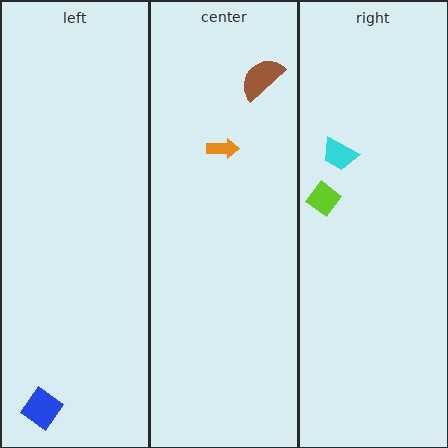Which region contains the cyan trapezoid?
The right region.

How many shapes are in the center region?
2.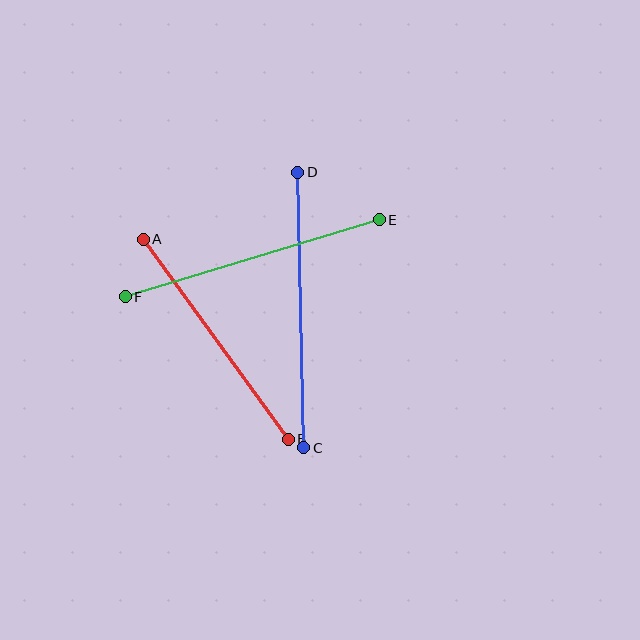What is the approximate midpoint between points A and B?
The midpoint is at approximately (216, 339) pixels.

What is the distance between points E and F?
The distance is approximately 266 pixels.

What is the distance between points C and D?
The distance is approximately 275 pixels.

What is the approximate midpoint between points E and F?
The midpoint is at approximately (252, 258) pixels.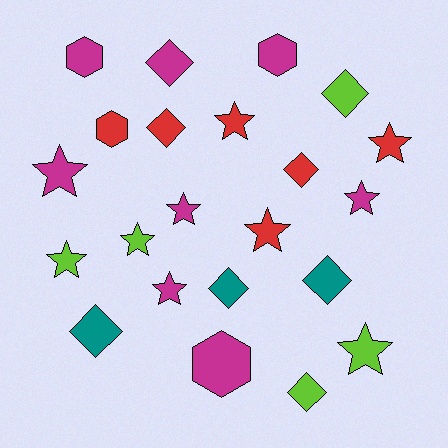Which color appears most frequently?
Magenta, with 8 objects.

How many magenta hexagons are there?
There are 3 magenta hexagons.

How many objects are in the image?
There are 22 objects.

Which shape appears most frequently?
Star, with 10 objects.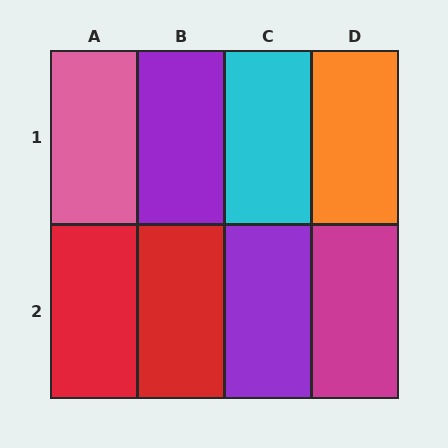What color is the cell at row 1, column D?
Orange.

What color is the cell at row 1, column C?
Cyan.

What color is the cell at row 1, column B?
Purple.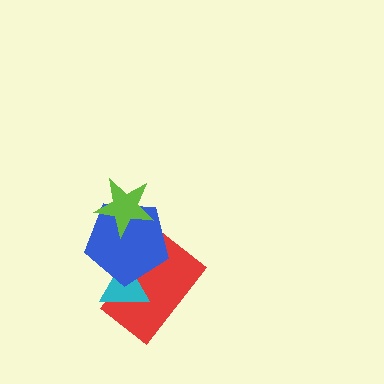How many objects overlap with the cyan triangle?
2 objects overlap with the cyan triangle.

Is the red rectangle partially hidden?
Yes, it is partially covered by another shape.